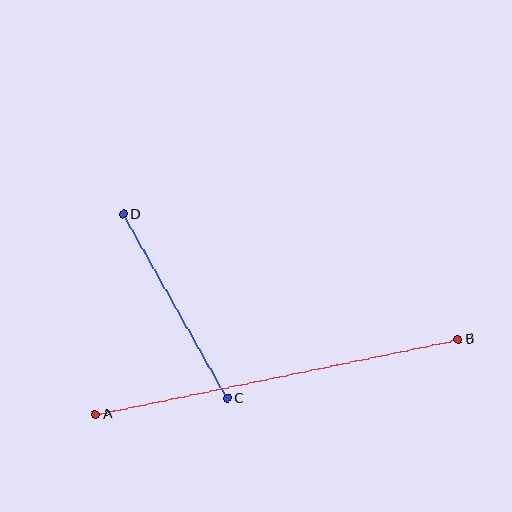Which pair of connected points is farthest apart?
Points A and B are farthest apart.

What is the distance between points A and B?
The distance is approximately 371 pixels.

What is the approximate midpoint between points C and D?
The midpoint is at approximately (175, 306) pixels.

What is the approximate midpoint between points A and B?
The midpoint is at approximately (277, 377) pixels.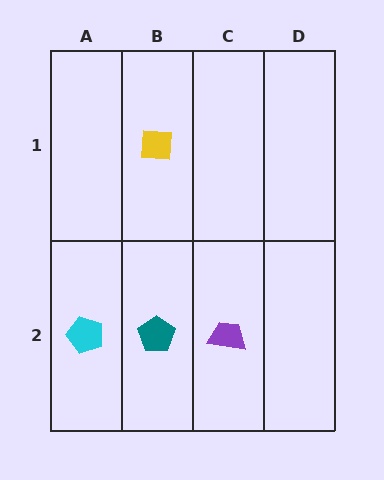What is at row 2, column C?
A purple trapezoid.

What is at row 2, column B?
A teal pentagon.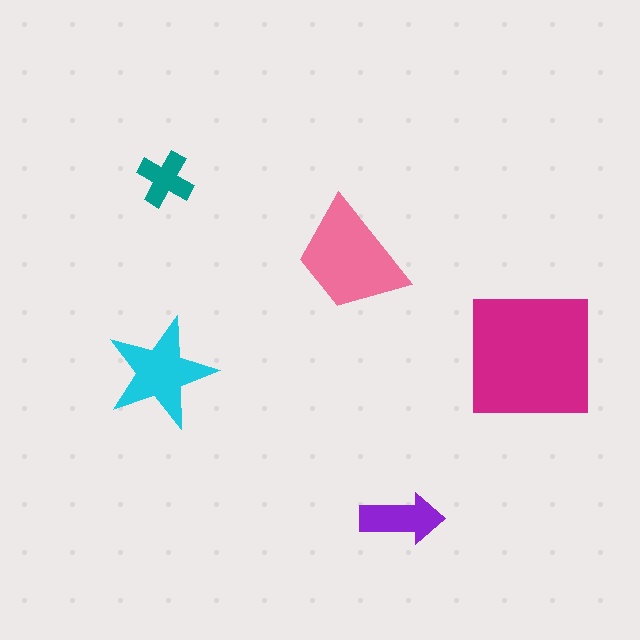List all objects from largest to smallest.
The magenta square, the pink trapezoid, the cyan star, the purple arrow, the teal cross.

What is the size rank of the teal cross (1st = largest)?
5th.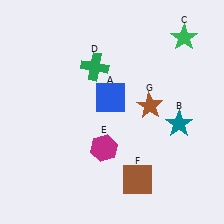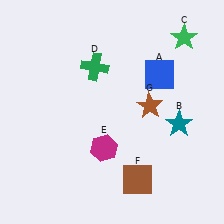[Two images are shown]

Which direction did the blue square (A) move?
The blue square (A) moved right.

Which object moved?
The blue square (A) moved right.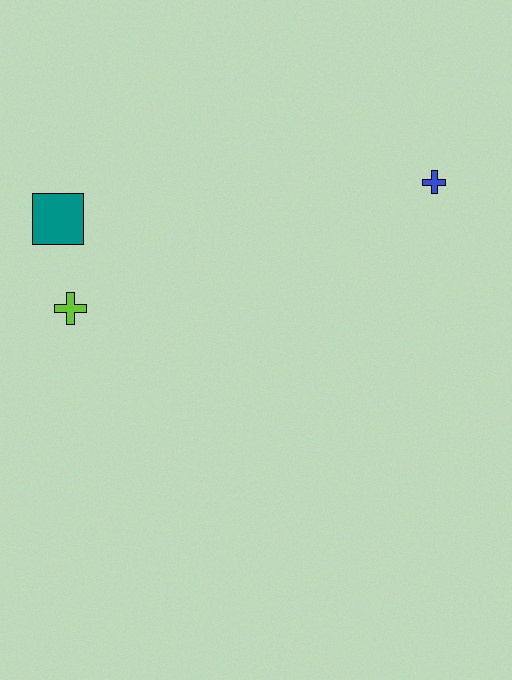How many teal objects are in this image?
There is 1 teal object.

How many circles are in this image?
There are no circles.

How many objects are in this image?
There are 3 objects.